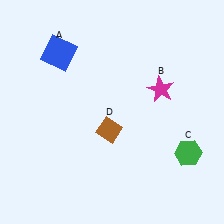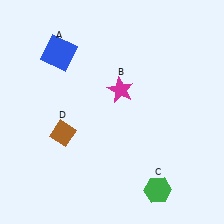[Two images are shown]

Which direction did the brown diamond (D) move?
The brown diamond (D) moved left.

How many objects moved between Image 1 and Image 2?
3 objects moved between the two images.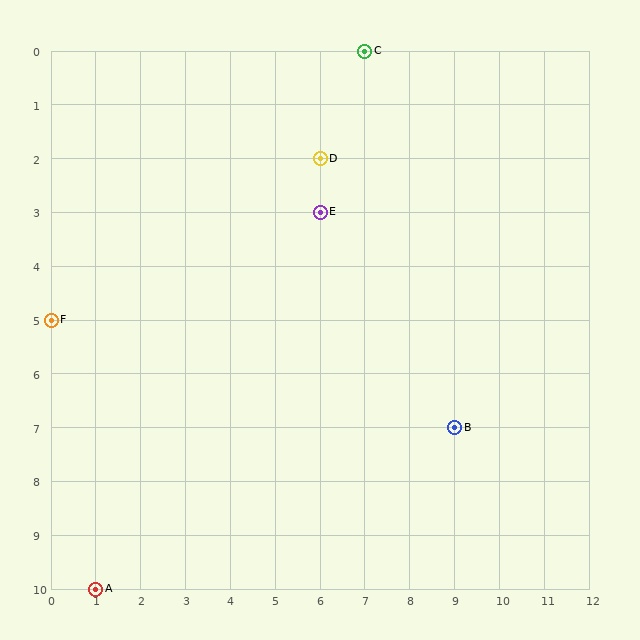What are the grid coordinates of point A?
Point A is at grid coordinates (1, 10).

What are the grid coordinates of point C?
Point C is at grid coordinates (7, 0).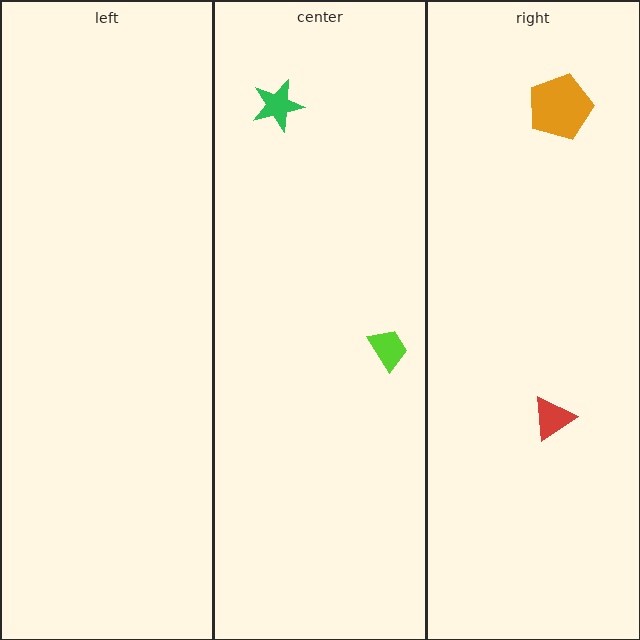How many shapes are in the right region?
2.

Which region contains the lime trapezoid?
The center region.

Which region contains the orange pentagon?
The right region.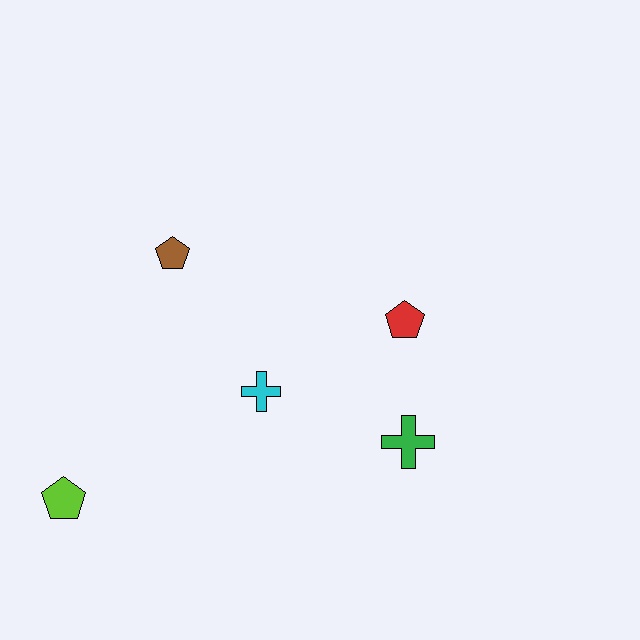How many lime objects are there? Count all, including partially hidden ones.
There is 1 lime object.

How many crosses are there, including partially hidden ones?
There are 2 crosses.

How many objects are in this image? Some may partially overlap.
There are 5 objects.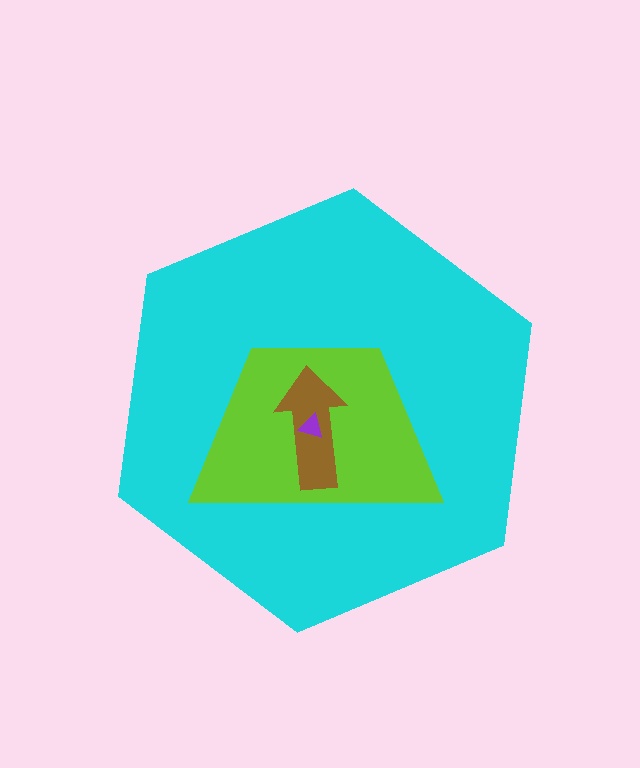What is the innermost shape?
The purple triangle.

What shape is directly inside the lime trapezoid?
The brown arrow.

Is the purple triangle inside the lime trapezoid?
Yes.